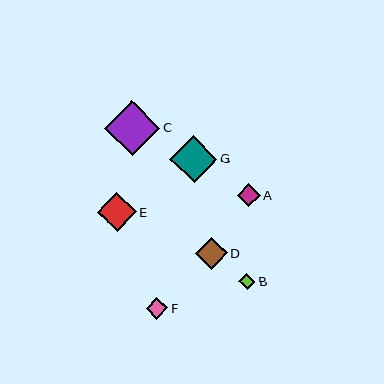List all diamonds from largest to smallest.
From largest to smallest: C, G, E, D, A, F, B.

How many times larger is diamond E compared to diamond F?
Diamond E is approximately 1.8 times the size of diamond F.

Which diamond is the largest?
Diamond C is the largest with a size of approximately 55 pixels.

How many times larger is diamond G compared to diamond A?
Diamond G is approximately 2.1 times the size of diamond A.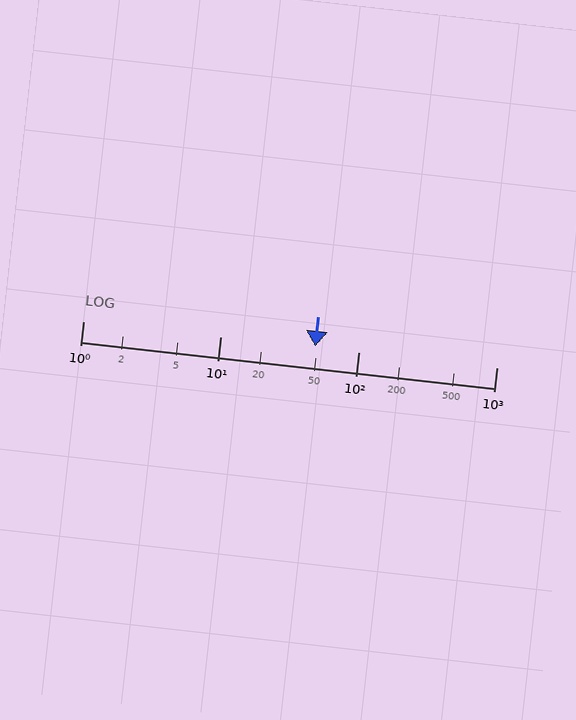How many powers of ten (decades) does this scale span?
The scale spans 3 decades, from 1 to 1000.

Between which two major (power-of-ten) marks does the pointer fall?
The pointer is between 10 and 100.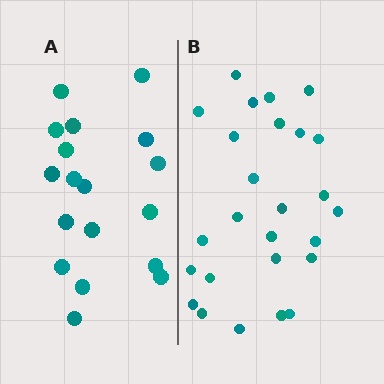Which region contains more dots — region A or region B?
Region B (the right region) has more dots.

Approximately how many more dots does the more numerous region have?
Region B has roughly 8 or so more dots than region A.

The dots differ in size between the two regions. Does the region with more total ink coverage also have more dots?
No. Region A has more total ink coverage because its dots are larger, but region B actually contains more individual dots. Total area can be misleading — the number of items is what matters here.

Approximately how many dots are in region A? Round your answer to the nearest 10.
About 20 dots. (The exact count is 18, which rounds to 20.)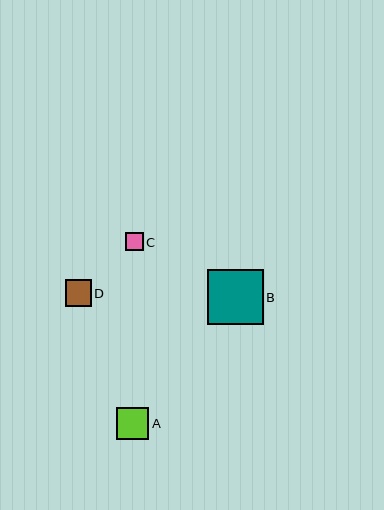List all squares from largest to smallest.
From largest to smallest: B, A, D, C.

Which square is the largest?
Square B is the largest with a size of approximately 55 pixels.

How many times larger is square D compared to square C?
Square D is approximately 1.5 times the size of square C.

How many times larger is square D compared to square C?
Square D is approximately 1.5 times the size of square C.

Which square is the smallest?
Square C is the smallest with a size of approximately 18 pixels.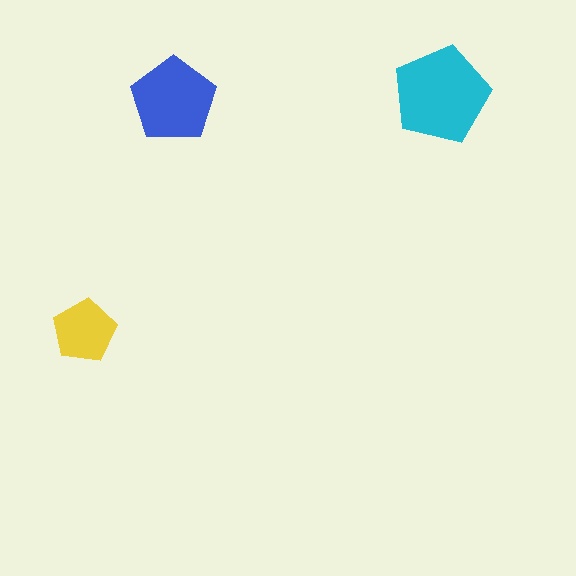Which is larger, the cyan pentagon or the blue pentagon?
The cyan one.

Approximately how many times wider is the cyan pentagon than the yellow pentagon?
About 1.5 times wider.